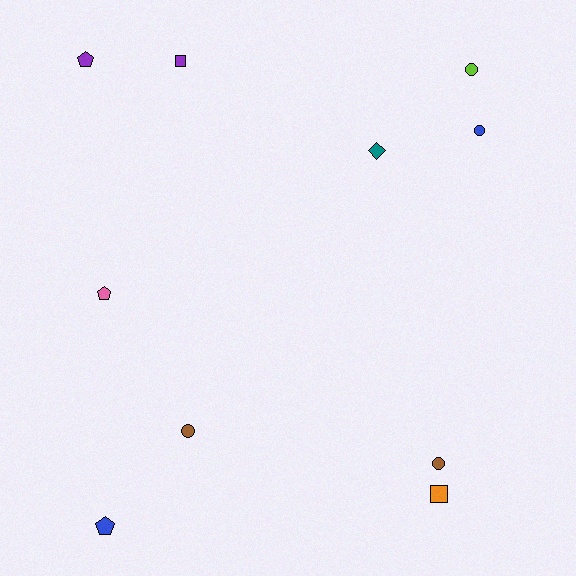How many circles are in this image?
There are 4 circles.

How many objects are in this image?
There are 10 objects.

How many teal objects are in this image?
There is 1 teal object.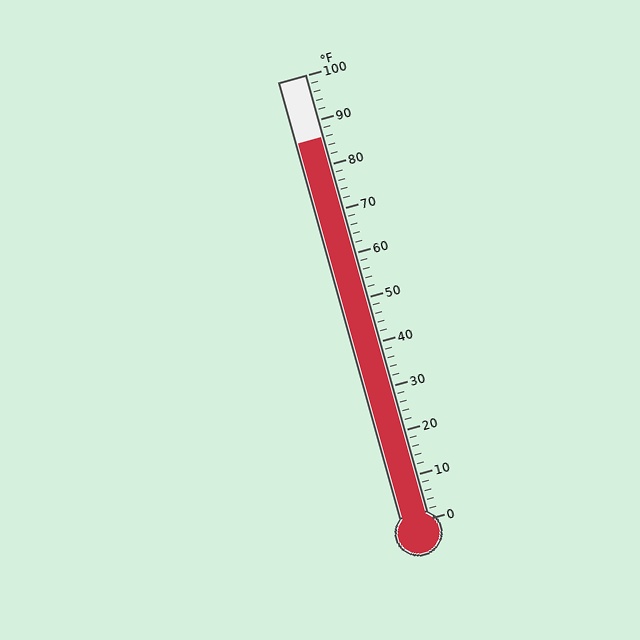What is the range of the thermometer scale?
The thermometer scale ranges from 0°F to 100°F.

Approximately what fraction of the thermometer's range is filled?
The thermometer is filled to approximately 85% of its range.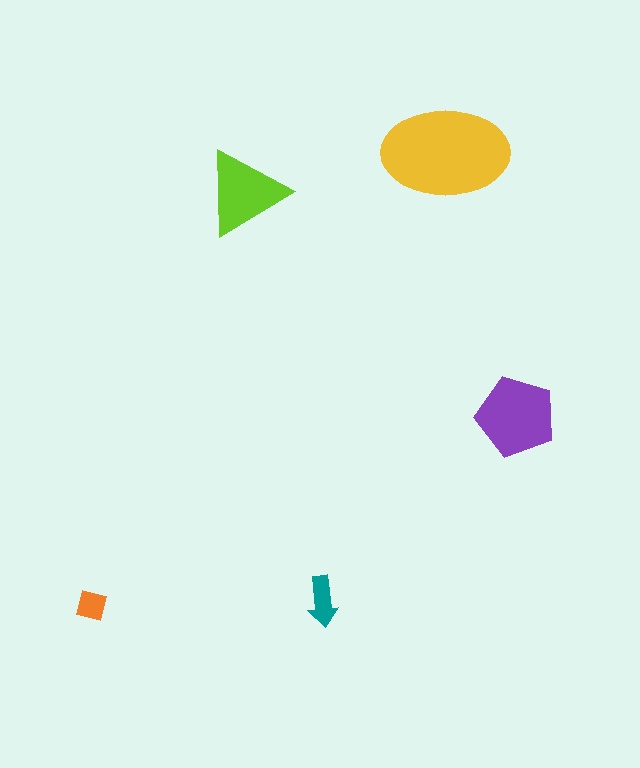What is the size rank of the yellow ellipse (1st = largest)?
1st.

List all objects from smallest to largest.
The orange square, the teal arrow, the lime triangle, the purple pentagon, the yellow ellipse.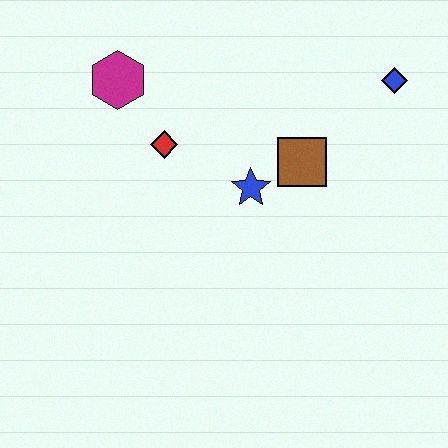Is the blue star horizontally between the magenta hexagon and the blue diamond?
Yes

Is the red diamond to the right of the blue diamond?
No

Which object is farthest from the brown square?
The magenta hexagon is farthest from the brown square.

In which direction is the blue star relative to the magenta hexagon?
The blue star is to the right of the magenta hexagon.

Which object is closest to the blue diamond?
The brown square is closest to the blue diamond.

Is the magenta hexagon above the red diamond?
Yes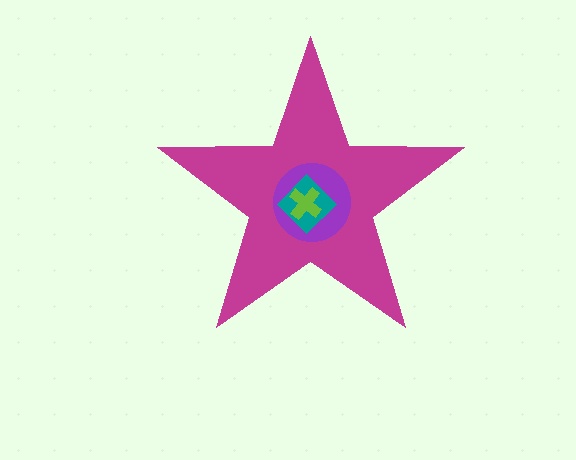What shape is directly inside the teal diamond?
The lime cross.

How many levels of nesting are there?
4.